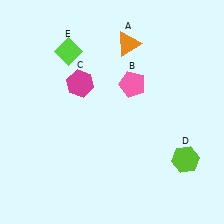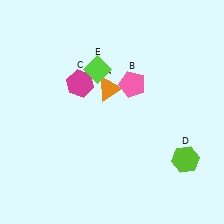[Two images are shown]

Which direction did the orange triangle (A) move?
The orange triangle (A) moved down.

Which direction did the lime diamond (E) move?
The lime diamond (E) moved right.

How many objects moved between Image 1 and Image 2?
2 objects moved between the two images.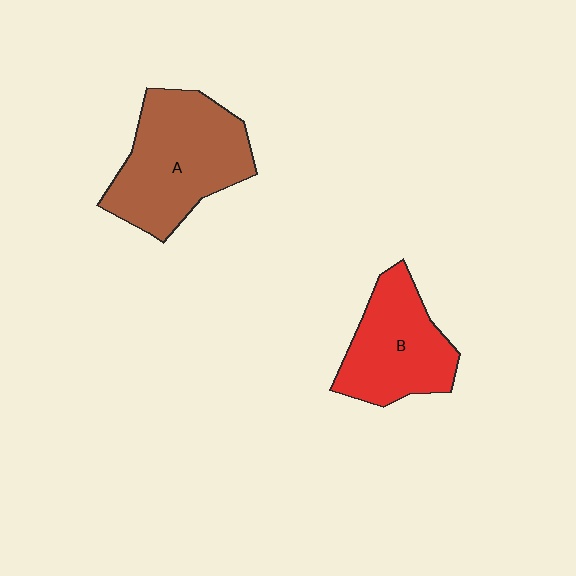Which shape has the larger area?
Shape A (brown).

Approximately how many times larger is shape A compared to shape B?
Approximately 1.3 times.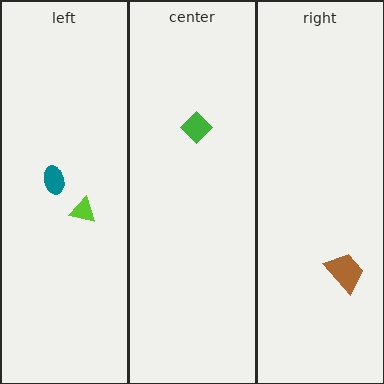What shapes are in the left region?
The teal ellipse, the lime triangle.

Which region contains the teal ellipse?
The left region.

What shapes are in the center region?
The green diamond.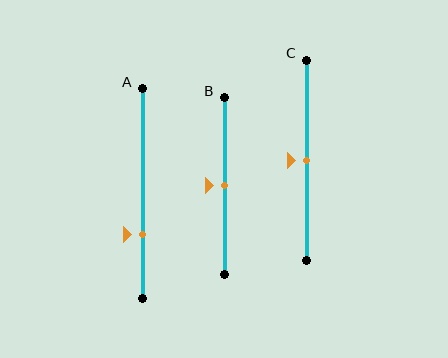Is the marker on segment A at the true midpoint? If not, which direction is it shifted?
No, the marker on segment A is shifted downward by about 20% of the segment length.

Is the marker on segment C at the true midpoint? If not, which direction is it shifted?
Yes, the marker on segment C is at the true midpoint.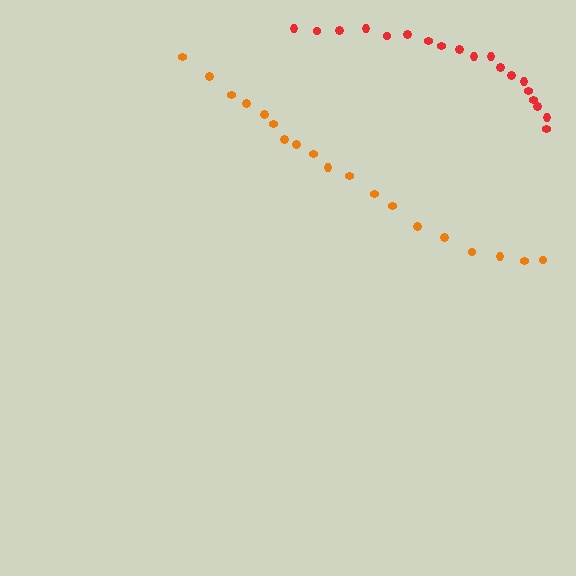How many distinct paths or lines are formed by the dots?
There are 2 distinct paths.